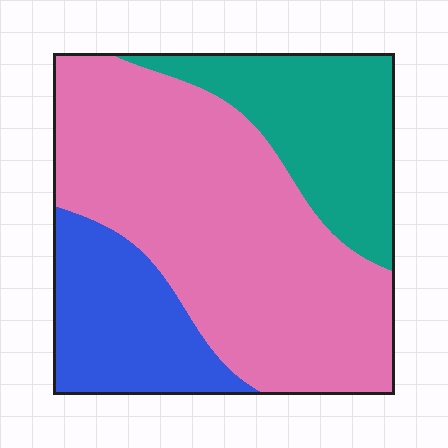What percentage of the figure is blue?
Blue covers about 20% of the figure.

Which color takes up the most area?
Pink, at roughly 55%.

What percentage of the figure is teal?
Teal covers about 25% of the figure.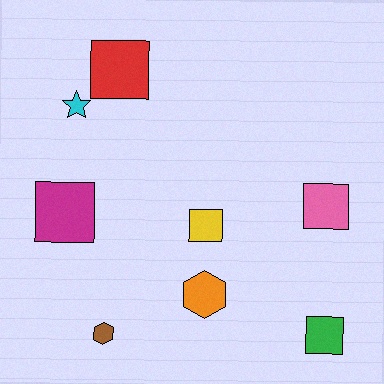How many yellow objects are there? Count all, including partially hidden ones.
There is 1 yellow object.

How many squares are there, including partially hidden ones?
There are 5 squares.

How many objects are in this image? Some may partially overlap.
There are 8 objects.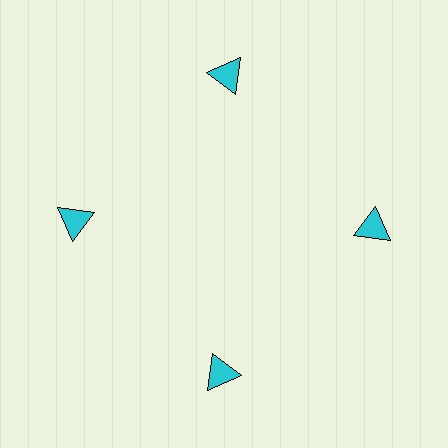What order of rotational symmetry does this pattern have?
This pattern has 4-fold rotational symmetry.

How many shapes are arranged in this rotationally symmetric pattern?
There are 4 shapes, arranged in 4 groups of 1.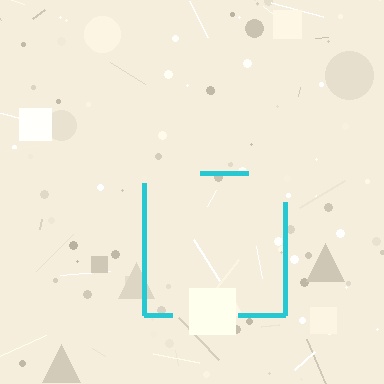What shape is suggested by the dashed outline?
The dashed outline suggests a square.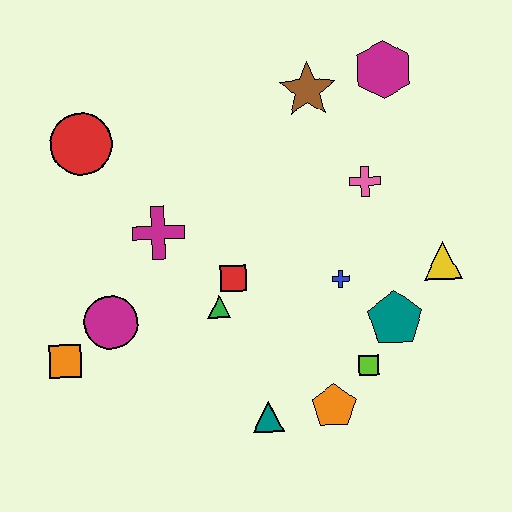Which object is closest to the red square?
The green triangle is closest to the red square.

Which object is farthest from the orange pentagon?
The red circle is farthest from the orange pentagon.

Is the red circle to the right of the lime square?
No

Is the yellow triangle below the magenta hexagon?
Yes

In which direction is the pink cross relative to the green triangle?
The pink cross is to the right of the green triangle.